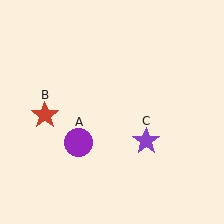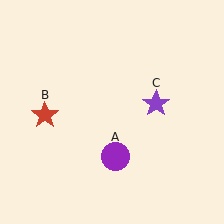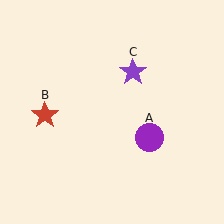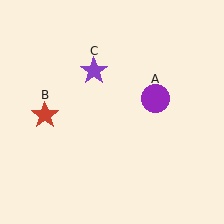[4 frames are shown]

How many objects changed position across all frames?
2 objects changed position: purple circle (object A), purple star (object C).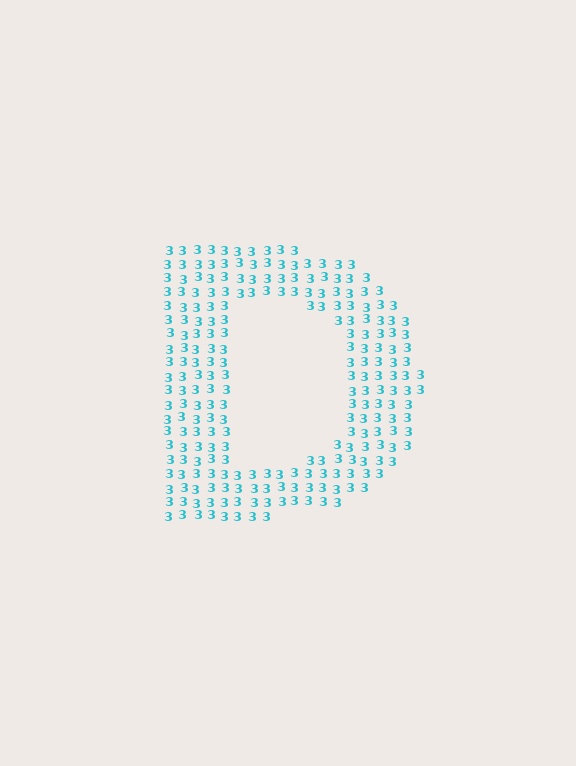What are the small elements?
The small elements are digit 3's.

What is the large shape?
The large shape is the letter D.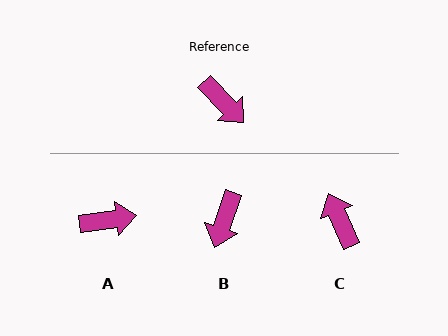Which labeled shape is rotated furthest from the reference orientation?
C, about 160 degrees away.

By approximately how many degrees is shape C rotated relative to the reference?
Approximately 160 degrees counter-clockwise.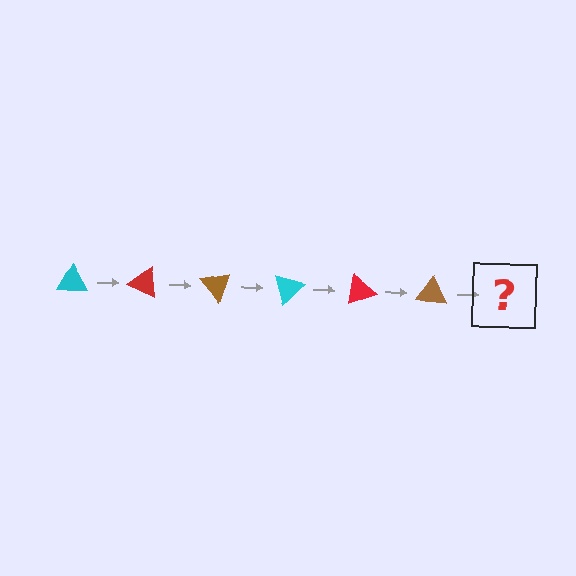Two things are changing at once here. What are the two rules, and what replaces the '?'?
The two rules are that it rotates 25 degrees each step and the color cycles through cyan, red, and brown. The '?' should be a cyan triangle, rotated 150 degrees from the start.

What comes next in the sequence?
The next element should be a cyan triangle, rotated 150 degrees from the start.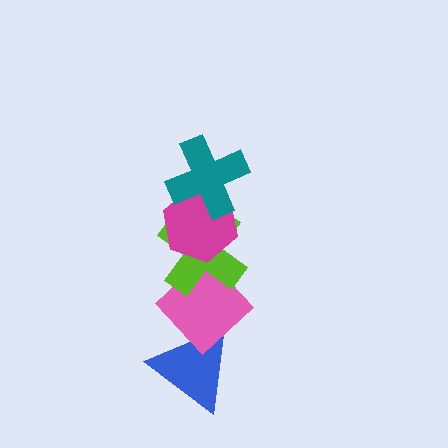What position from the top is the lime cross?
The lime cross is 3rd from the top.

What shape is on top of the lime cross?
The magenta hexagon is on top of the lime cross.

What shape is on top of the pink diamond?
The lime cross is on top of the pink diamond.